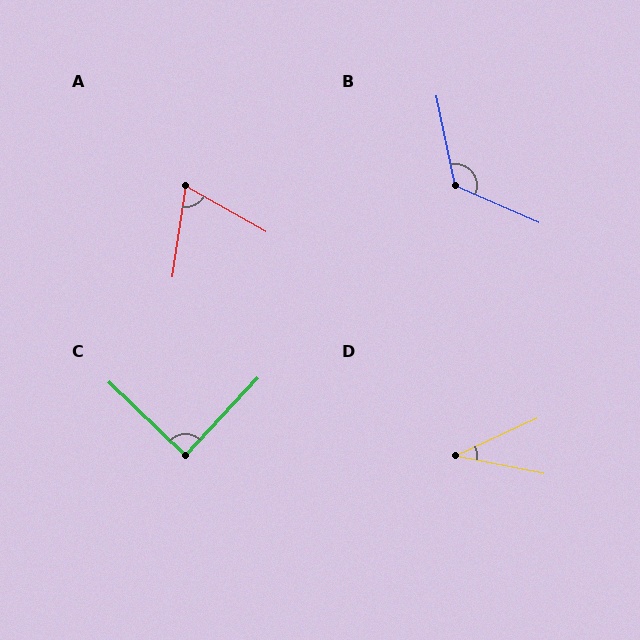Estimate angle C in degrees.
Approximately 89 degrees.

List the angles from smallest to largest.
D (36°), A (68°), C (89°), B (125°).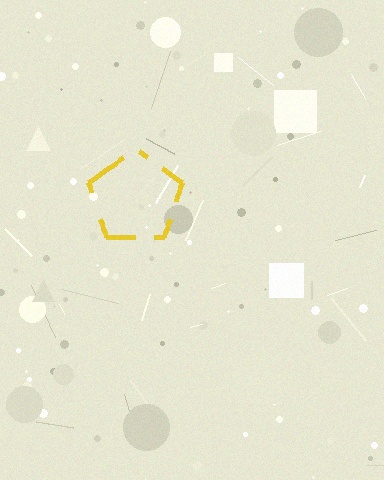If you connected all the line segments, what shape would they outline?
They would outline a pentagon.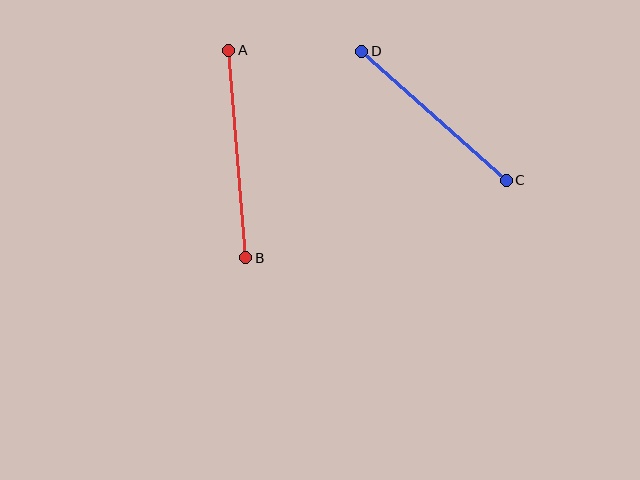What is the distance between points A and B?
The distance is approximately 208 pixels.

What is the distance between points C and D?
The distance is approximately 194 pixels.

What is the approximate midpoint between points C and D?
The midpoint is at approximately (434, 116) pixels.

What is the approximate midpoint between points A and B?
The midpoint is at approximately (237, 154) pixels.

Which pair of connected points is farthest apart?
Points A and B are farthest apart.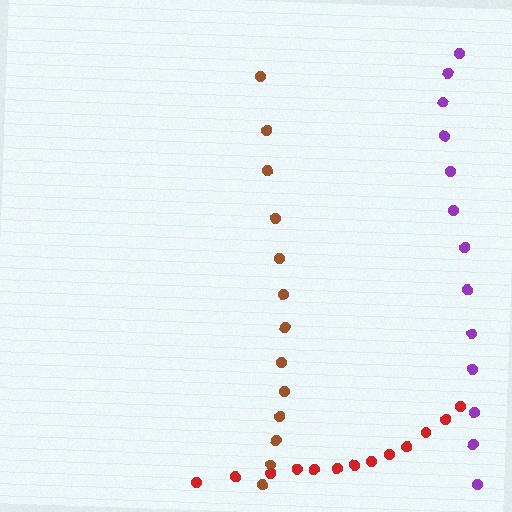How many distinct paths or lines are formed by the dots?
There are 3 distinct paths.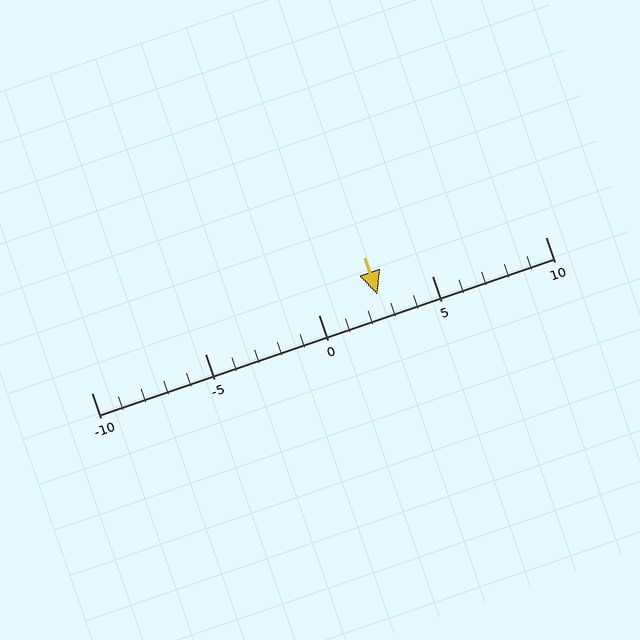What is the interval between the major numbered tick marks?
The major tick marks are spaced 5 units apart.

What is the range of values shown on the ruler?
The ruler shows values from -10 to 10.